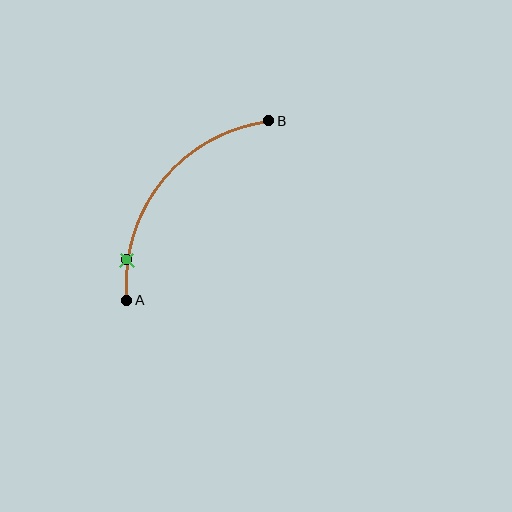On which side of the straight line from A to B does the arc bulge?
The arc bulges above and to the left of the straight line connecting A and B.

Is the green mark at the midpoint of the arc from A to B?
No. The green mark lies on the arc but is closer to endpoint A. The arc midpoint would be at the point on the curve equidistant along the arc from both A and B.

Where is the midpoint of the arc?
The arc midpoint is the point on the curve farthest from the straight line joining A and B. It sits above and to the left of that line.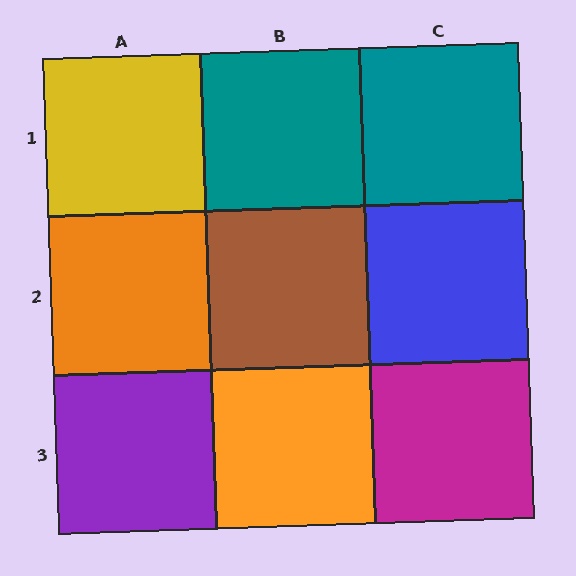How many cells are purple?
1 cell is purple.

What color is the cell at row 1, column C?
Teal.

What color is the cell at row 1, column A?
Yellow.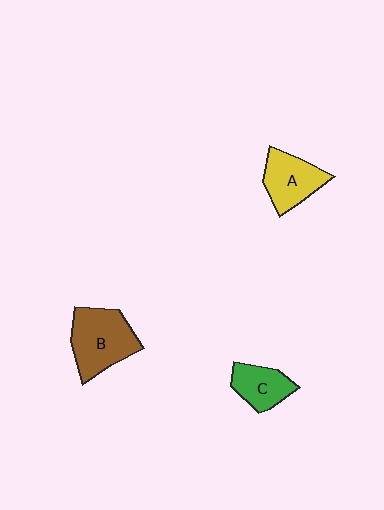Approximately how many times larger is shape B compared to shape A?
Approximately 1.4 times.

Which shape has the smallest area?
Shape C (green).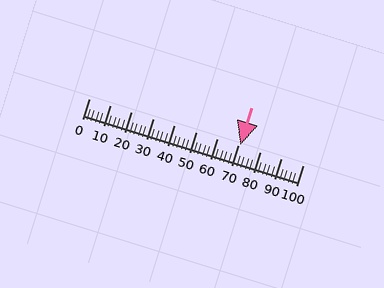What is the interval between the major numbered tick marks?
The major tick marks are spaced 10 units apart.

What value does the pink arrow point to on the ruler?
The pink arrow points to approximately 71.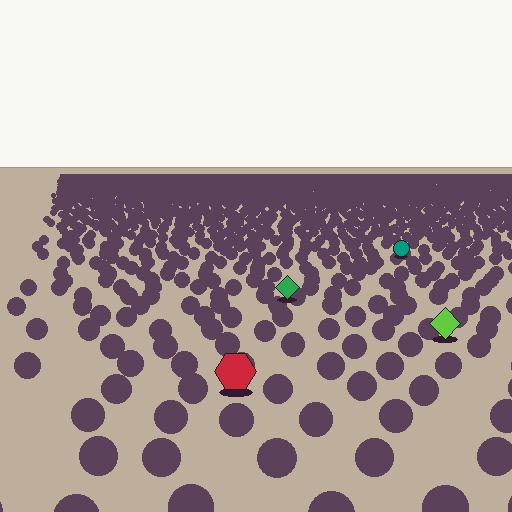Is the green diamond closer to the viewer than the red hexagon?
No. The red hexagon is closer — you can tell from the texture gradient: the ground texture is coarser near it.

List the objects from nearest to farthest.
From nearest to farthest: the red hexagon, the lime diamond, the green diamond, the teal circle.